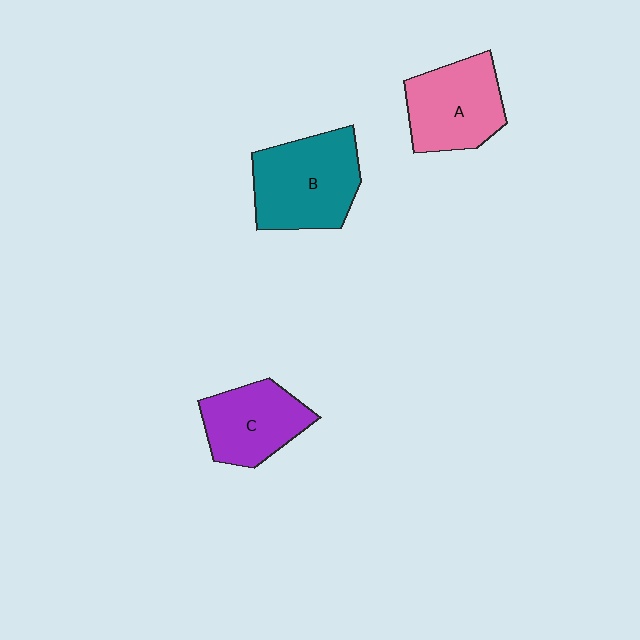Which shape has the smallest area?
Shape C (purple).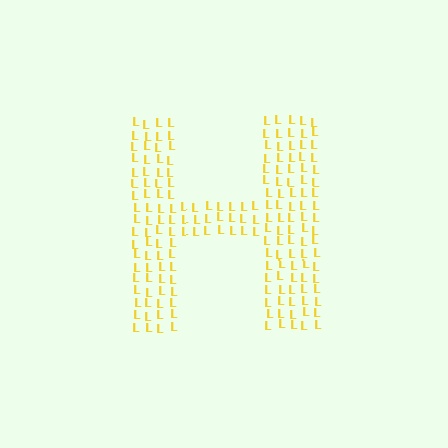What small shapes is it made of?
It is made of small letter L's.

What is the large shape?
The large shape is the letter H.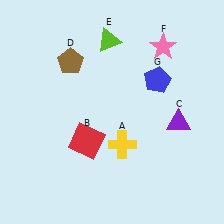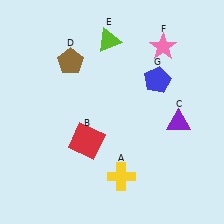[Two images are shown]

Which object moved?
The yellow cross (A) moved down.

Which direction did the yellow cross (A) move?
The yellow cross (A) moved down.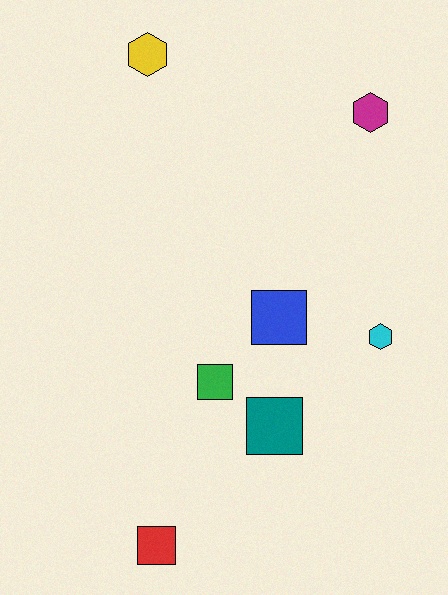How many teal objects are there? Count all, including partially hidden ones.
There is 1 teal object.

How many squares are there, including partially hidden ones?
There are 4 squares.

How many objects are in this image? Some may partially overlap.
There are 7 objects.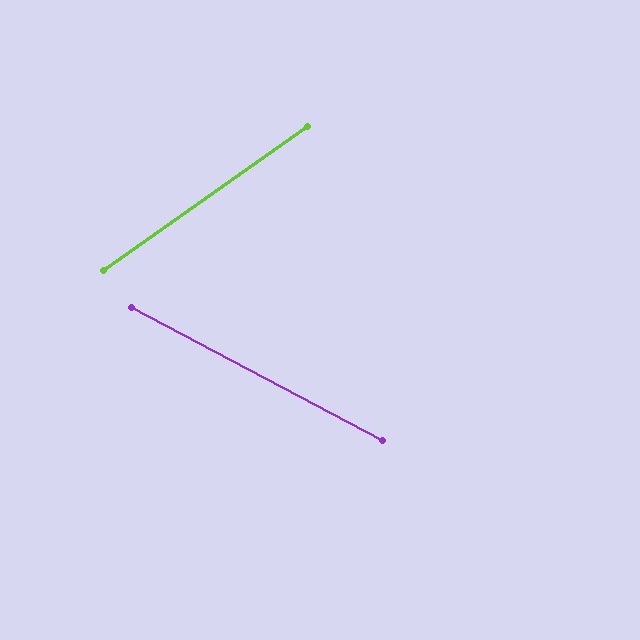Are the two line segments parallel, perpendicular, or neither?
Neither parallel nor perpendicular — they differ by about 63°.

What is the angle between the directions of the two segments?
Approximately 63 degrees.